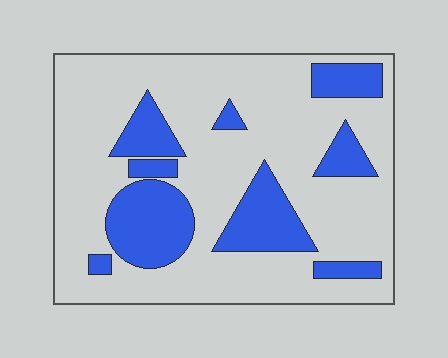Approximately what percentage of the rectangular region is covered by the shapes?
Approximately 25%.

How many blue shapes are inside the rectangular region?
9.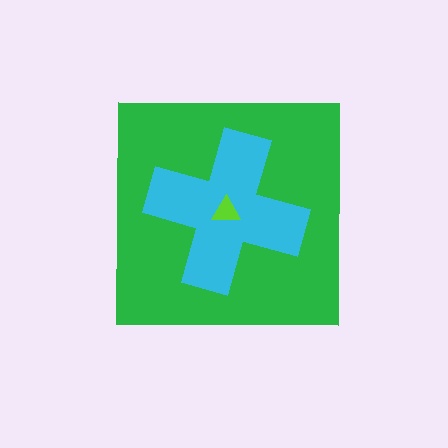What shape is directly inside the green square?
The cyan cross.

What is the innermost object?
The lime triangle.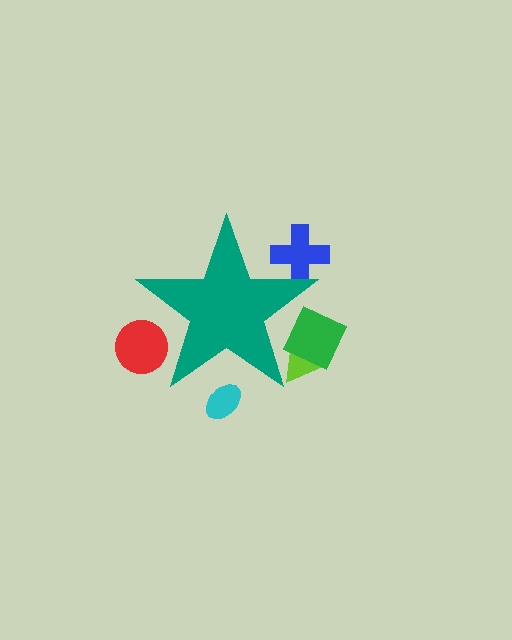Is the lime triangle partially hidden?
Yes, the lime triangle is partially hidden behind the teal star.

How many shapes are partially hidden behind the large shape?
5 shapes are partially hidden.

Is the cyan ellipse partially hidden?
Yes, the cyan ellipse is partially hidden behind the teal star.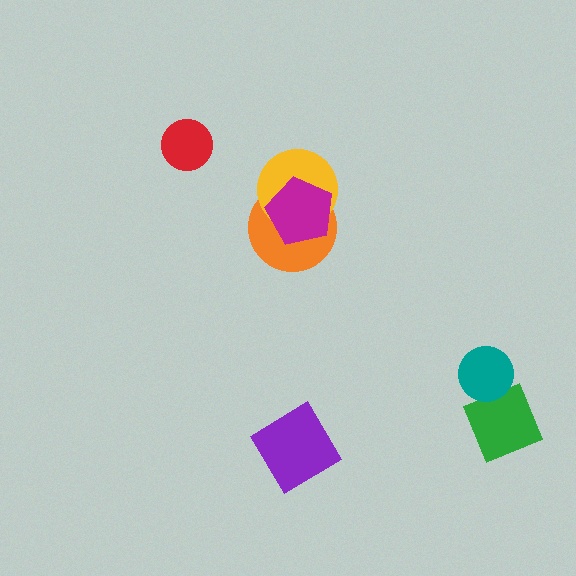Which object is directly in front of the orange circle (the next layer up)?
The yellow circle is directly in front of the orange circle.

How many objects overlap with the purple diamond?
0 objects overlap with the purple diamond.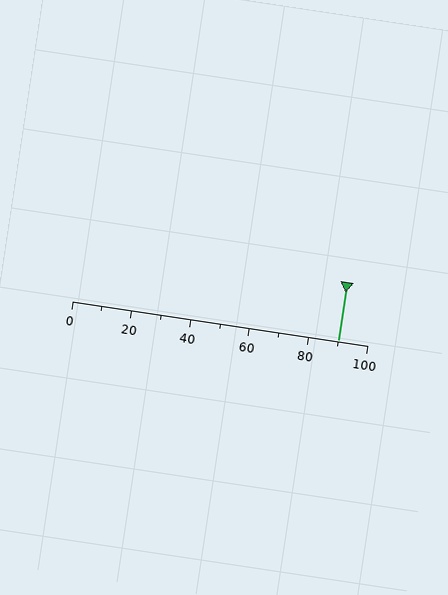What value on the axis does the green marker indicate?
The marker indicates approximately 90.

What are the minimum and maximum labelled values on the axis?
The axis runs from 0 to 100.